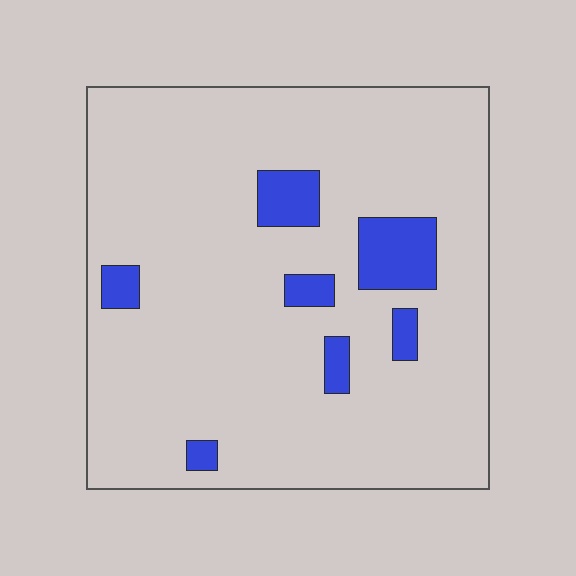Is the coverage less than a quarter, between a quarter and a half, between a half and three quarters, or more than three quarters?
Less than a quarter.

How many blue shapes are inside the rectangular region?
7.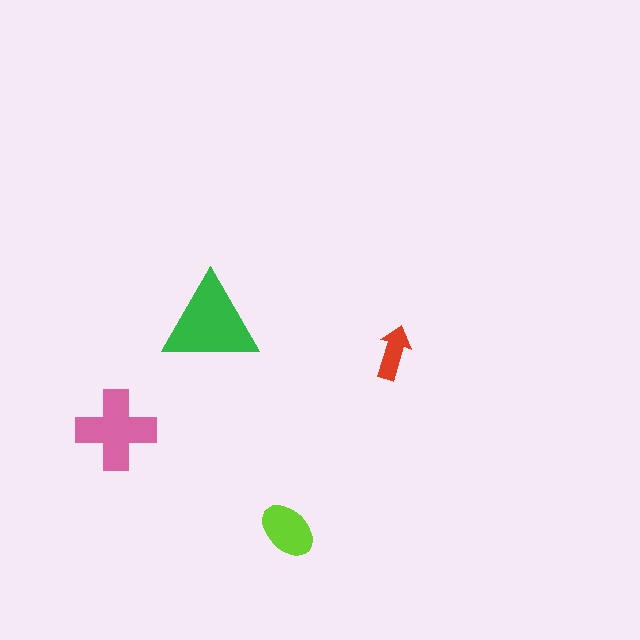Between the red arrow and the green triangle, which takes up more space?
The green triangle.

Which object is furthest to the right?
The red arrow is rightmost.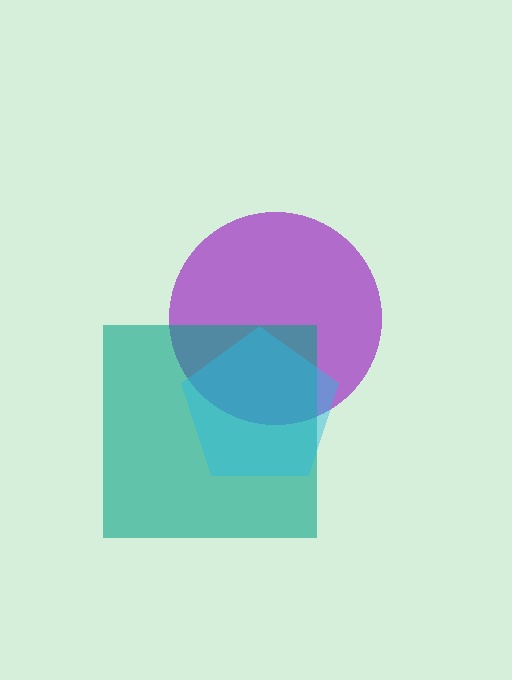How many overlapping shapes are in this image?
There are 3 overlapping shapes in the image.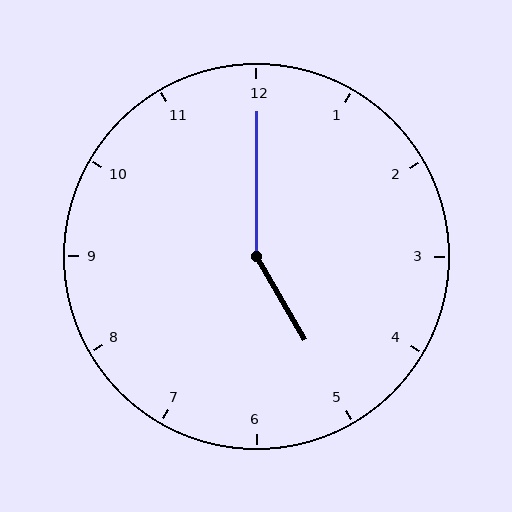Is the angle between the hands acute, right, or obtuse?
It is obtuse.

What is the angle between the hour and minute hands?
Approximately 150 degrees.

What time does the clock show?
5:00.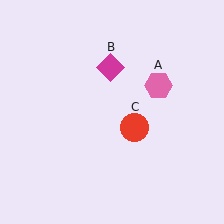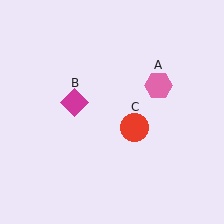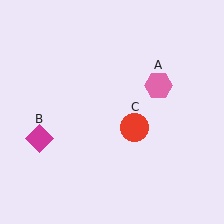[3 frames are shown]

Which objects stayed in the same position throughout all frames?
Pink hexagon (object A) and red circle (object C) remained stationary.